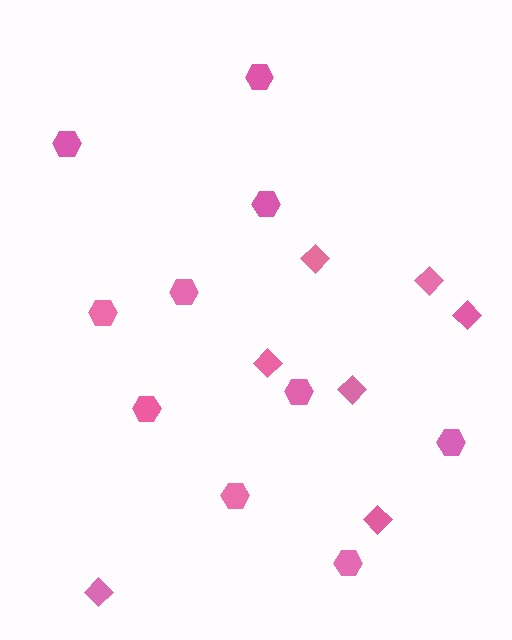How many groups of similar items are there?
There are 2 groups: one group of hexagons (10) and one group of diamonds (7).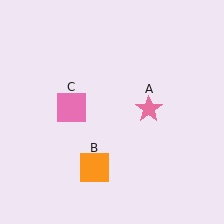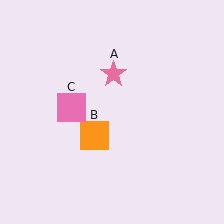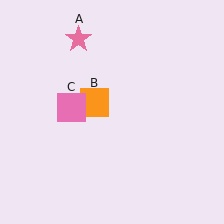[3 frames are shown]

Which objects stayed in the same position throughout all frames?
Pink square (object C) remained stationary.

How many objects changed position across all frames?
2 objects changed position: pink star (object A), orange square (object B).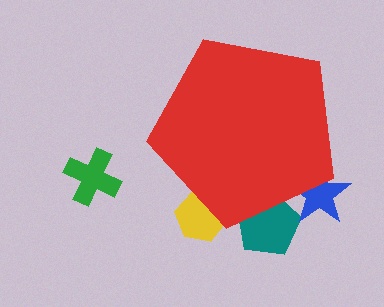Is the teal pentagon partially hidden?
Yes, the teal pentagon is partially hidden behind the red pentagon.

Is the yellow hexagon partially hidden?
Yes, the yellow hexagon is partially hidden behind the red pentagon.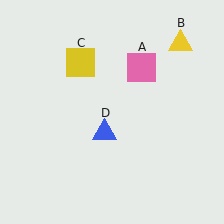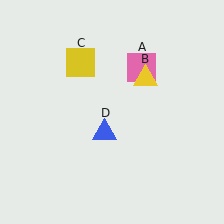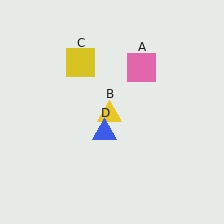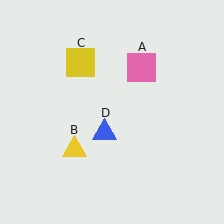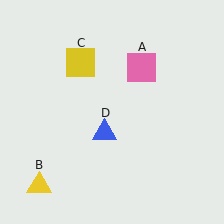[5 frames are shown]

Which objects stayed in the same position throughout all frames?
Pink square (object A) and yellow square (object C) and blue triangle (object D) remained stationary.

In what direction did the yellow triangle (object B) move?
The yellow triangle (object B) moved down and to the left.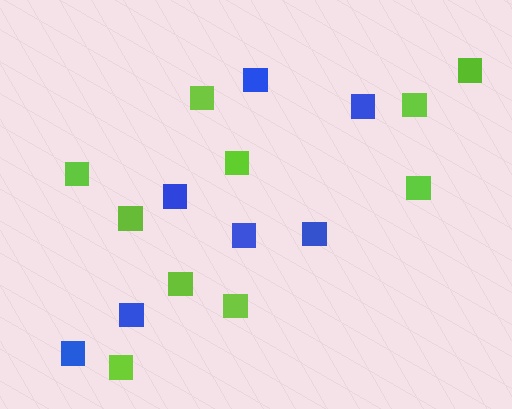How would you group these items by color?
There are 2 groups: one group of lime squares (10) and one group of blue squares (7).